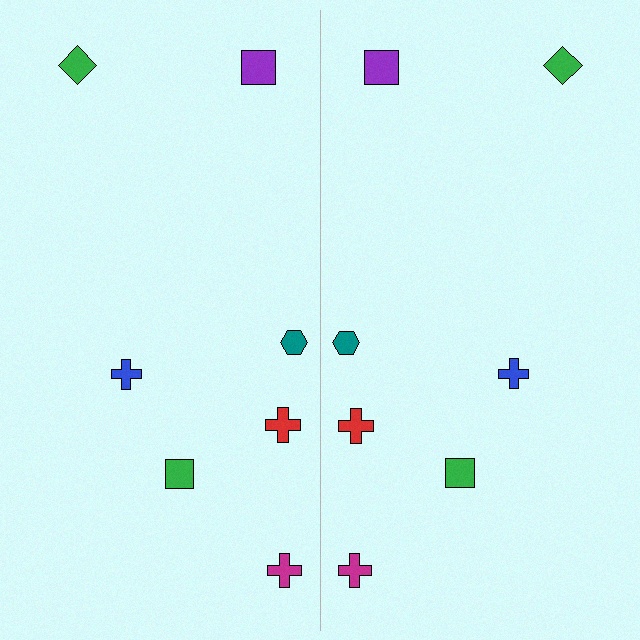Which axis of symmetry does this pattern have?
The pattern has a vertical axis of symmetry running through the center of the image.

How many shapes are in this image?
There are 14 shapes in this image.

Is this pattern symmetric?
Yes, this pattern has bilateral (reflection) symmetry.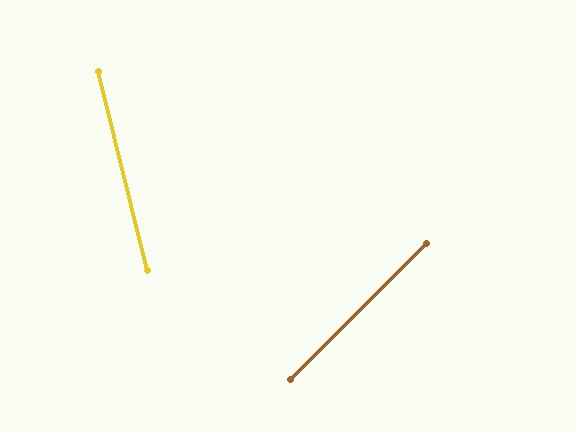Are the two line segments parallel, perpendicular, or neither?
Neither parallel nor perpendicular — they differ by about 59°.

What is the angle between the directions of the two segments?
Approximately 59 degrees.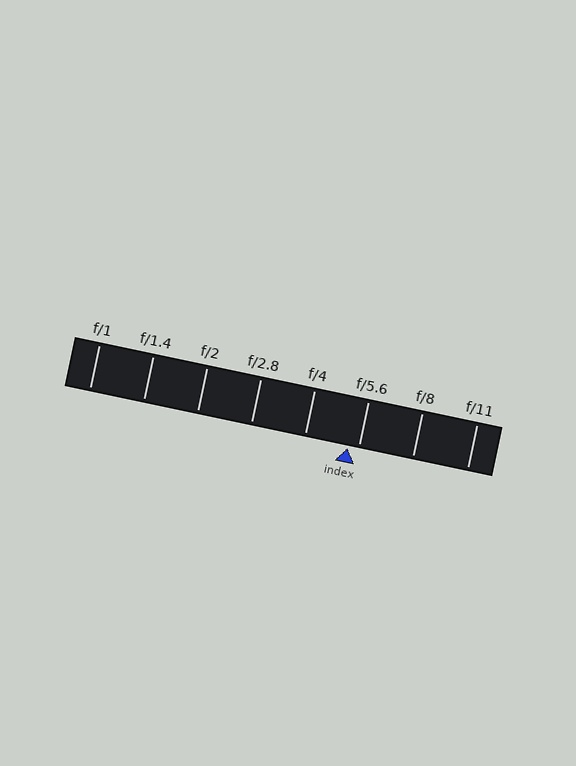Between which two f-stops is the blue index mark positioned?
The index mark is between f/4 and f/5.6.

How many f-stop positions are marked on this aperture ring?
There are 8 f-stop positions marked.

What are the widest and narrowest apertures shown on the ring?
The widest aperture shown is f/1 and the narrowest is f/11.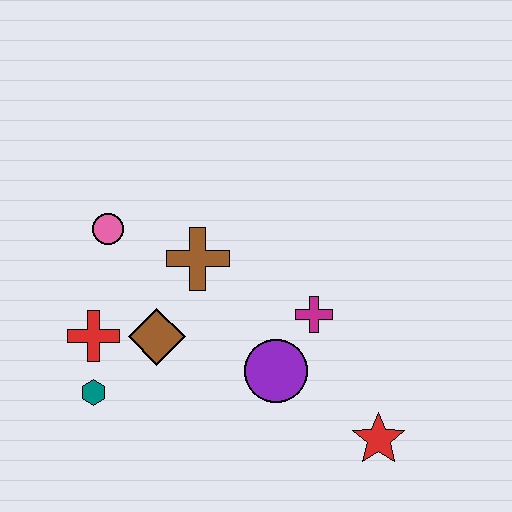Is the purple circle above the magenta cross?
No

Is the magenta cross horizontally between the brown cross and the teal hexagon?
No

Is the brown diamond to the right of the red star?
No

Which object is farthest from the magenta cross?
The teal hexagon is farthest from the magenta cross.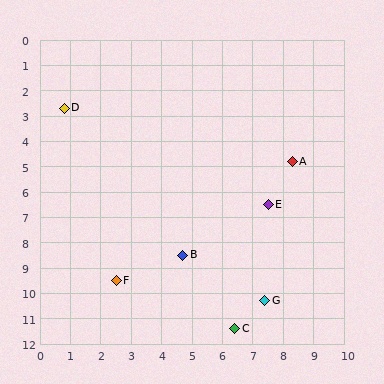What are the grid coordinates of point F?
Point F is at approximately (2.5, 9.5).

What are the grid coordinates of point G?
Point G is at approximately (7.4, 10.3).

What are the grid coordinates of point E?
Point E is at approximately (7.5, 6.5).